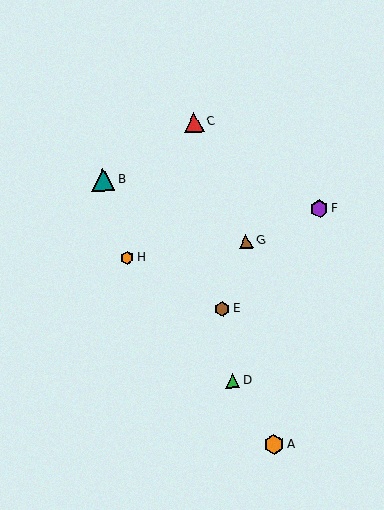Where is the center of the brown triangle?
The center of the brown triangle is at (246, 241).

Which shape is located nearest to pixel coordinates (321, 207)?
The purple hexagon (labeled F) at (320, 208) is nearest to that location.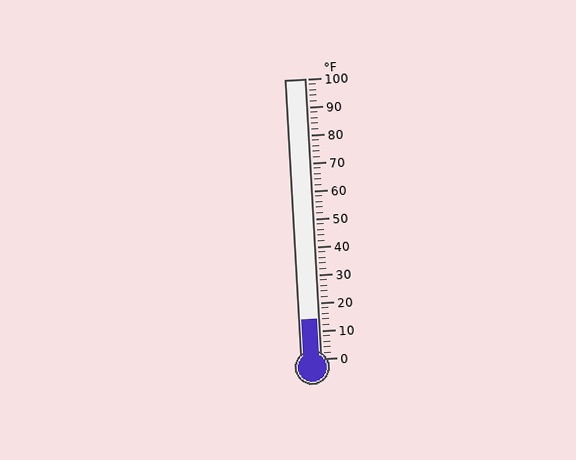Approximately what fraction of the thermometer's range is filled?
The thermometer is filled to approximately 15% of its range.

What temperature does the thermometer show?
The thermometer shows approximately 14°F.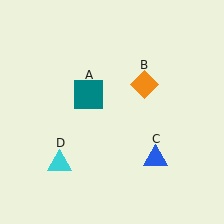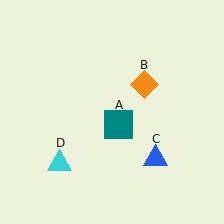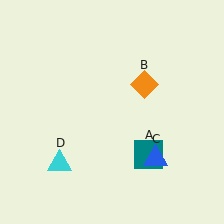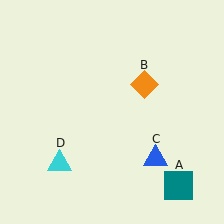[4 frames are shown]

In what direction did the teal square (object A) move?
The teal square (object A) moved down and to the right.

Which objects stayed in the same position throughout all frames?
Orange diamond (object B) and blue triangle (object C) and cyan triangle (object D) remained stationary.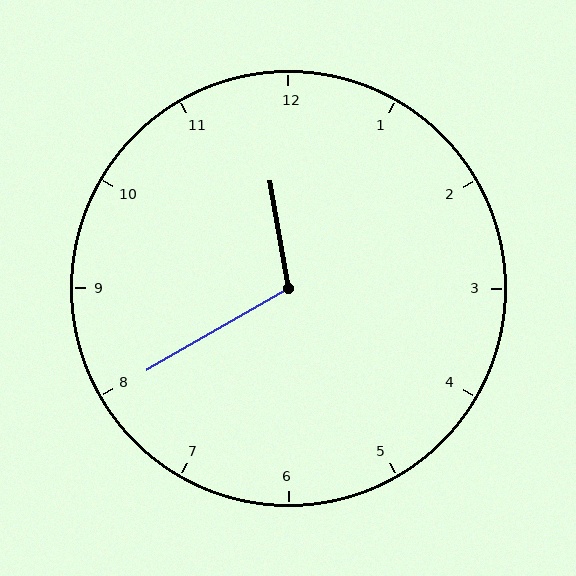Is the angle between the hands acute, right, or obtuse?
It is obtuse.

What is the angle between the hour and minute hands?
Approximately 110 degrees.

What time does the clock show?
11:40.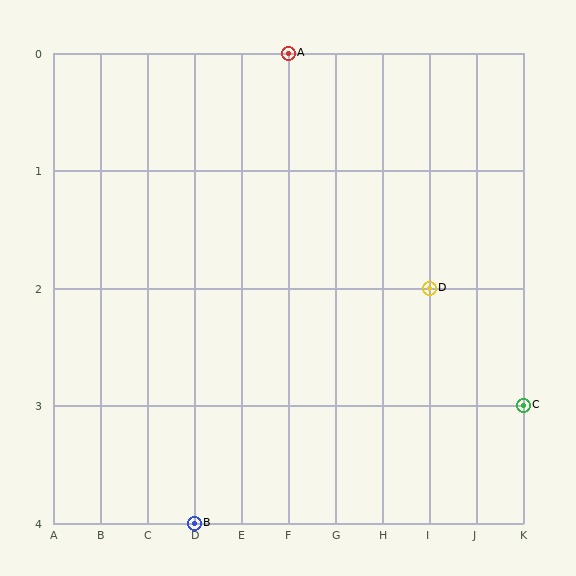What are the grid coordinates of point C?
Point C is at grid coordinates (K, 3).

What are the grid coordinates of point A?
Point A is at grid coordinates (F, 0).